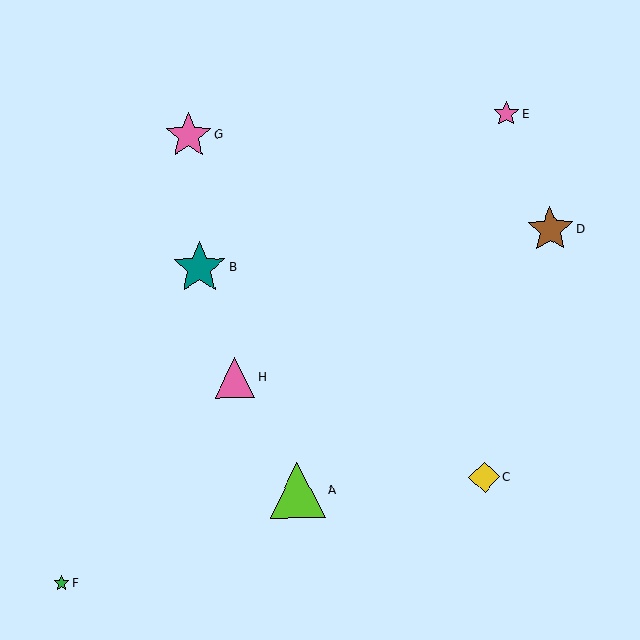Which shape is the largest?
The lime triangle (labeled A) is the largest.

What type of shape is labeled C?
Shape C is a yellow diamond.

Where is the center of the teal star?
The center of the teal star is at (199, 268).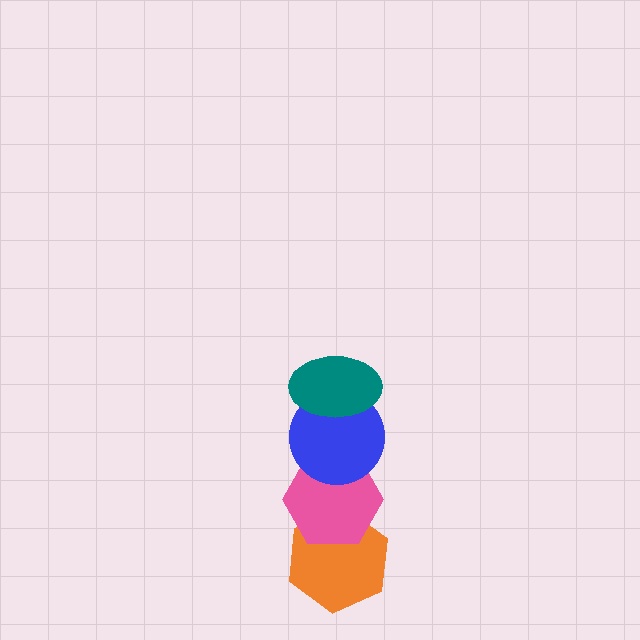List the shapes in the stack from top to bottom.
From top to bottom: the teal ellipse, the blue circle, the pink hexagon, the orange hexagon.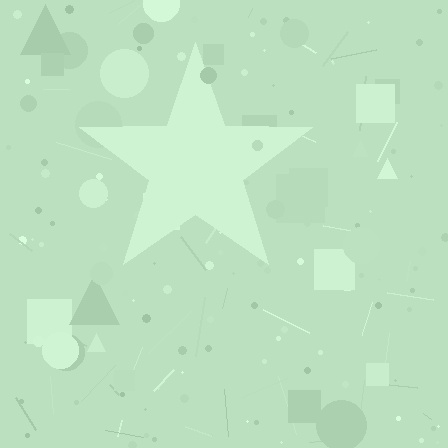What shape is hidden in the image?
A star is hidden in the image.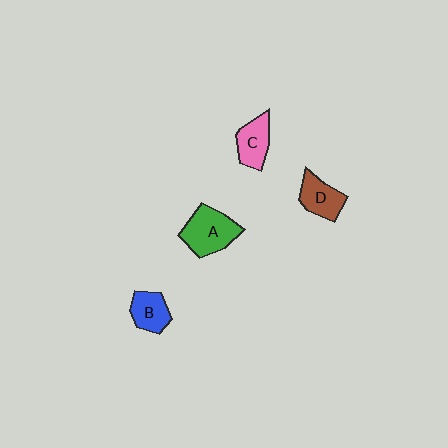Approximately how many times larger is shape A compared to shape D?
Approximately 1.4 times.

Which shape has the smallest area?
Shape B (blue).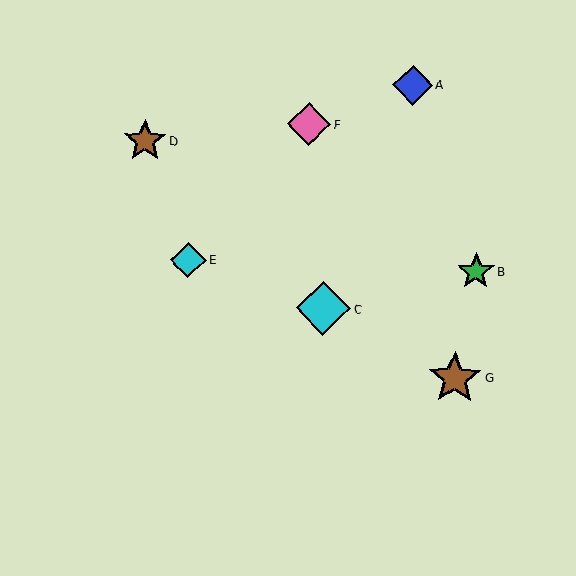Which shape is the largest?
The cyan diamond (labeled C) is the largest.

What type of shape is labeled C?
Shape C is a cyan diamond.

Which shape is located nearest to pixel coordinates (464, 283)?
The green star (labeled B) at (476, 271) is nearest to that location.